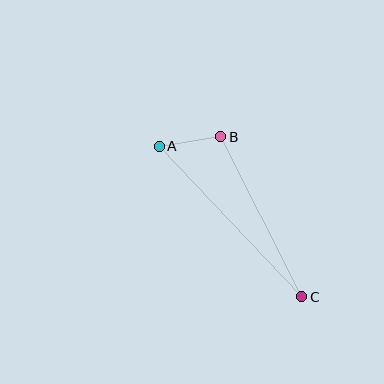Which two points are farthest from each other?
Points A and C are farthest from each other.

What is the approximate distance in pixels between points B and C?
The distance between B and C is approximately 180 pixels.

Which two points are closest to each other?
Points A and B are closest to each other.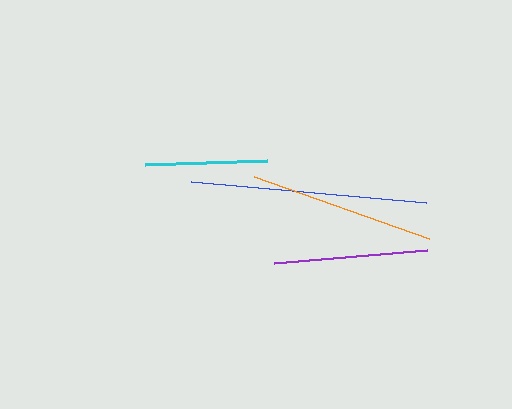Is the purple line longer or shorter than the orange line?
The orange line is longer than the purple line.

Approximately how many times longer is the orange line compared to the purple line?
The orange line is approximately 1.2 times the length of the purple line.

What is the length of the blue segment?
The blue segment is approximately 236 pixels long.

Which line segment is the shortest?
The cyan line is the shortest at approximately 122 pixels.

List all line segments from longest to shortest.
From longest to shortest: blue, orange, purple, cyan.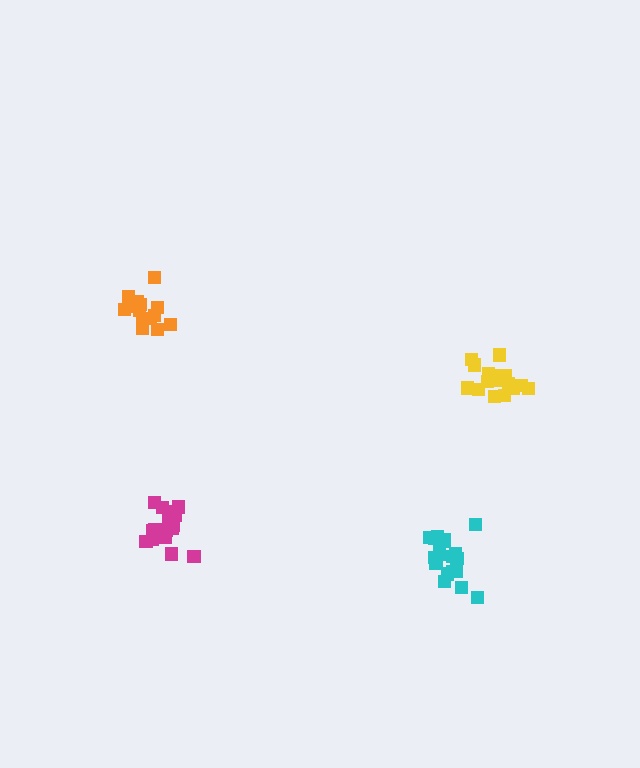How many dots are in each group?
Group 1: 19 dots, Group 2: 16 dots, Group 3: 16 dots, Group 4: 14 dots (65 total).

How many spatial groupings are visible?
There are 4 spatial groupings.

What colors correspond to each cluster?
The clusters are colored: cyan, yellow, magenta, orange.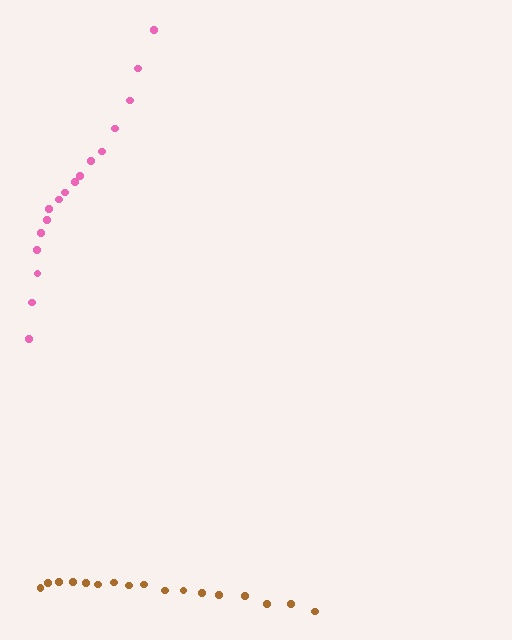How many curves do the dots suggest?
There are 2 distinct paths.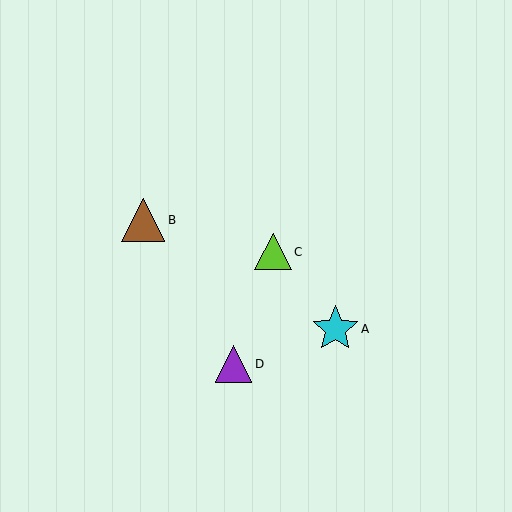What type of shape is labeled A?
Shape A is a cyan star.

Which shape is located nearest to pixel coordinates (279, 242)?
The lime triangle (labeled C) at (273, 252) is nearest to that location.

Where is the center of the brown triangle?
The center of the brown triangle is at (143, 220).